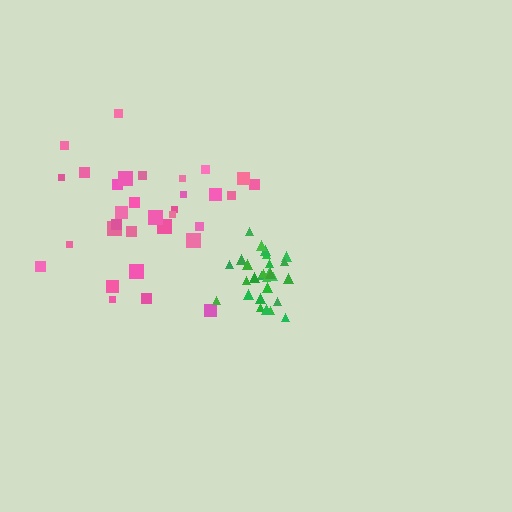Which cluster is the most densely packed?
Green.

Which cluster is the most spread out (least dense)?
Pink.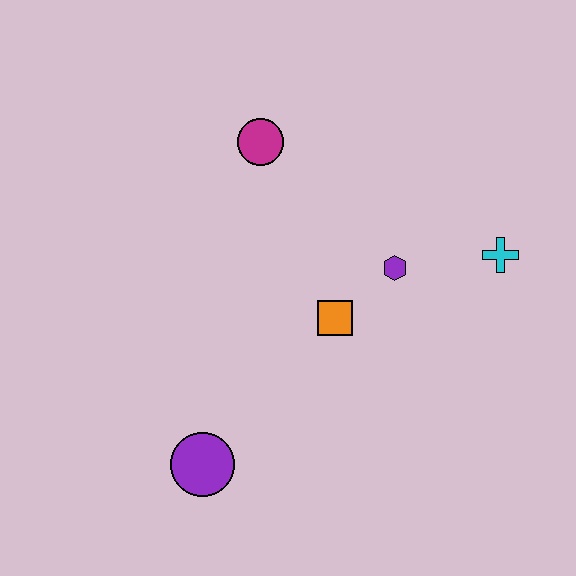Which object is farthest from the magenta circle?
The purple circle is farthest from the magenta circle.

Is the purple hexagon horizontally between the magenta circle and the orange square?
No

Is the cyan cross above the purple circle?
Yes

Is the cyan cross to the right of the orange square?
Yes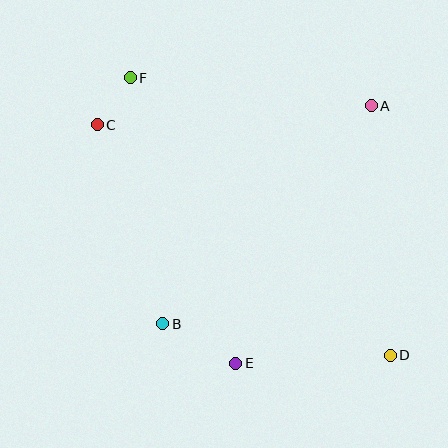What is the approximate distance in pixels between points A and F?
The distance between A and F is approximately 243 pixels.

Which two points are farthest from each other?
Points D and F are farthest from each other.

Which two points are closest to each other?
Points C and F are closest to each other.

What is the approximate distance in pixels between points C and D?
The distance between C and D is approximately 373 pixels.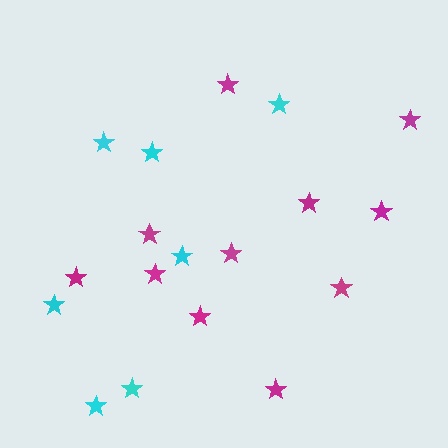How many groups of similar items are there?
There are 2 groups: one group of magenta stars (11) and one group of cyan stars (7).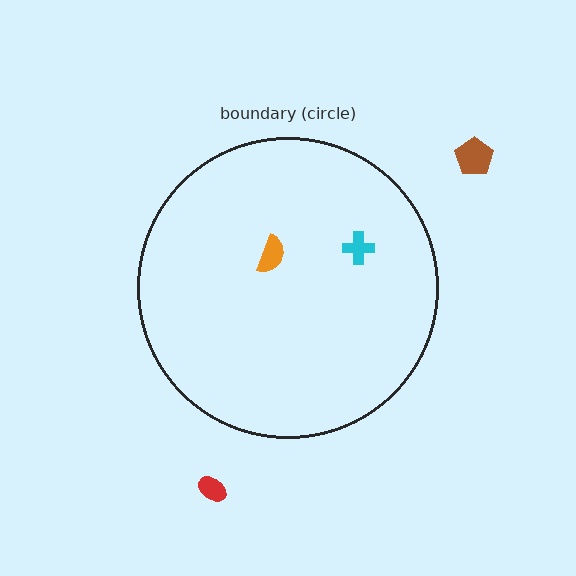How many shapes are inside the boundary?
2 inside, 2 outside.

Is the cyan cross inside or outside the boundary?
Inside.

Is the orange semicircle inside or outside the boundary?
Inside.